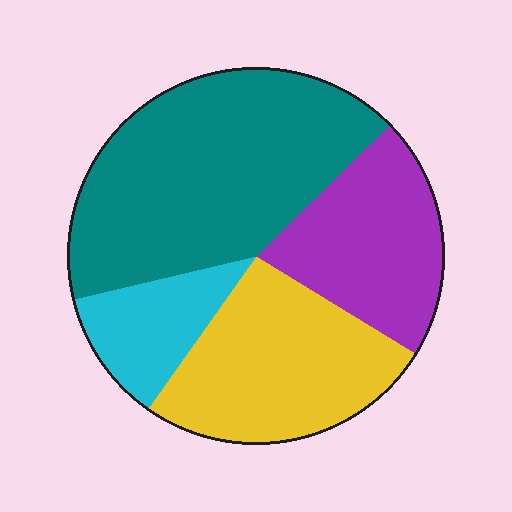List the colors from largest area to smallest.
From largest to smallest: teal, yellow, purple, cyan.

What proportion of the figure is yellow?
Yellow covers around 25% of the figure.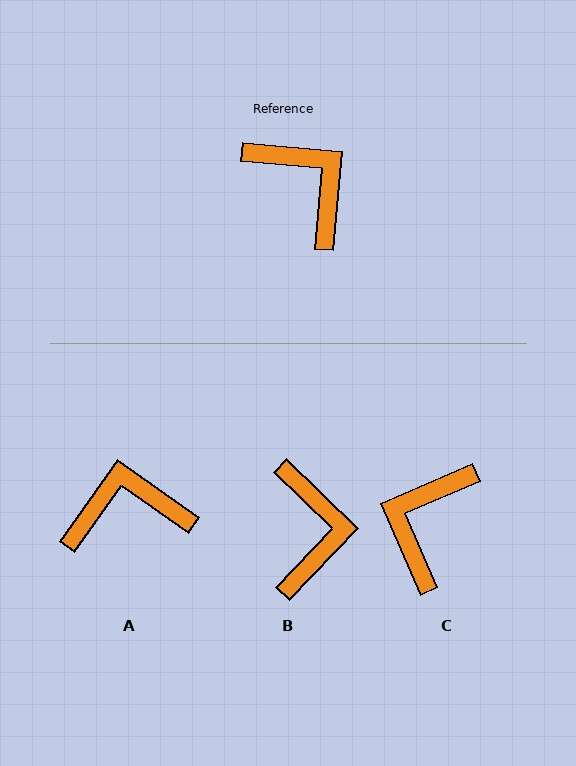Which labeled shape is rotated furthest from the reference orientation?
C, about 118 degrees away.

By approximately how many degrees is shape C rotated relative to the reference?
Approximately 118 degrees counter-clockwise.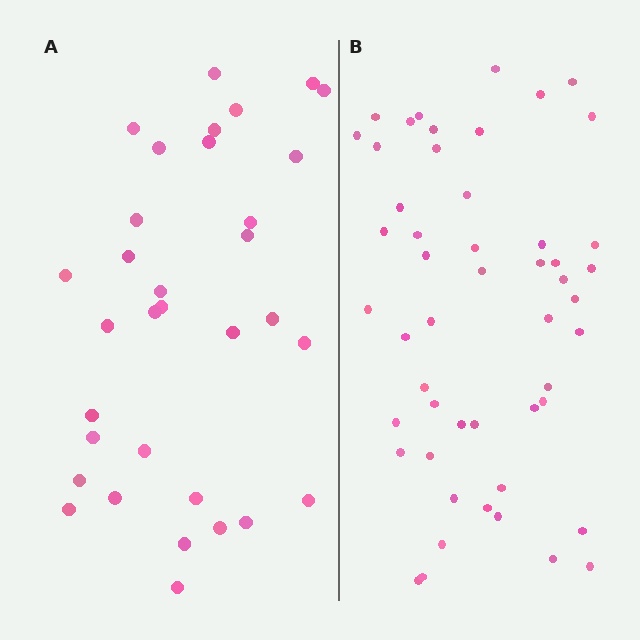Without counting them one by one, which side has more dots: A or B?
Region B (the right region) has more dots.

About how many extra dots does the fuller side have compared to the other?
Region B has approximately 20 more dots than region A.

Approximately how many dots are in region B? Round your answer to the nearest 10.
About 50 dots. (The exact count is 51, which rounds to 50.)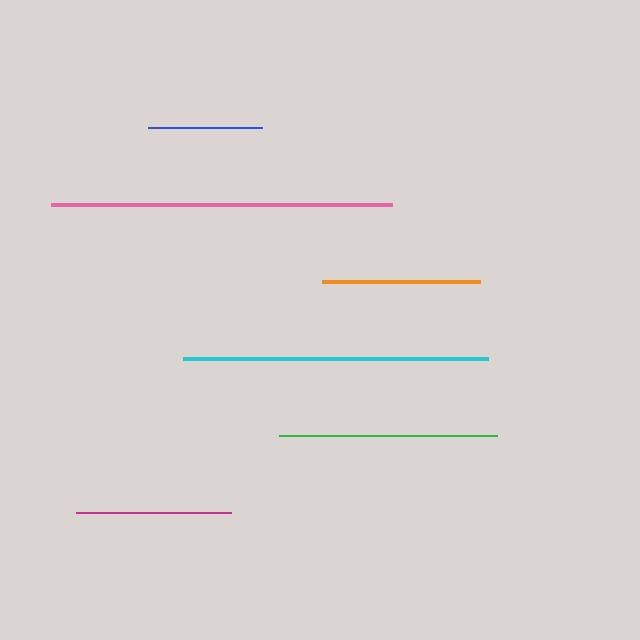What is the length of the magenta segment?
The magenta segment is approximately 155 pixels long.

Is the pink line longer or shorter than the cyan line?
The pink line is longer than the cyan line.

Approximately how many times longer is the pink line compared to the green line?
The pink line is approximately 1.6 times the length of the green line.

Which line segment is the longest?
The pink line is the longest at approximately 341 pixels.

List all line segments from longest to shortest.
From longest to shortest: pink, cyan, green, orange, magenta, blue.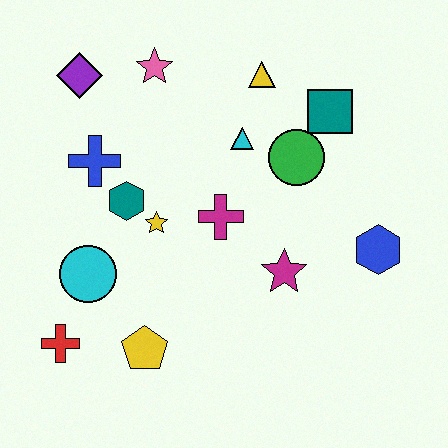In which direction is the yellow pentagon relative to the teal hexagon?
The yellow pentagon is below the teal hexagon.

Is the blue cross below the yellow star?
No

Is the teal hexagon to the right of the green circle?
No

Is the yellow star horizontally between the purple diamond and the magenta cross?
Yes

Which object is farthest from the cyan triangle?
The red cross is farthest from the cyan triangle.